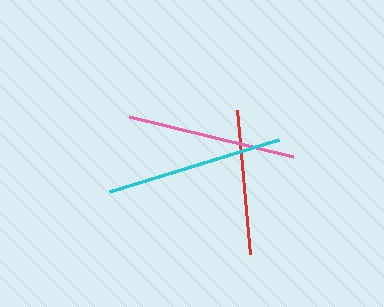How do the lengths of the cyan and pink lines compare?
The cyan and pink lines are approximately the same length.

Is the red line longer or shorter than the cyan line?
The cyan line is longer than the red line.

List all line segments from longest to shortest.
From longest to shortest: cyan, pink, red.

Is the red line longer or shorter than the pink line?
The pink line is longer than the red line.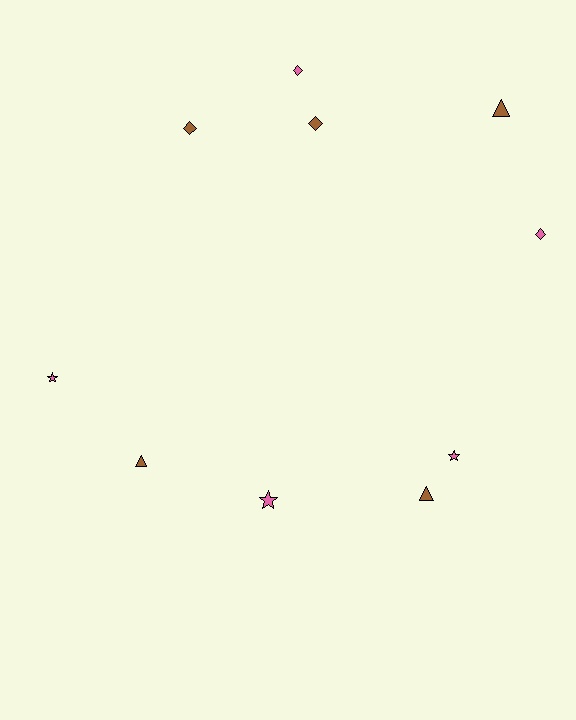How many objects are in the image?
There are 10 objects.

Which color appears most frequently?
Pink, with 5 objects.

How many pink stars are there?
There are 3 pink stars.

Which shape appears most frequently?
Diamond, with 4 objects.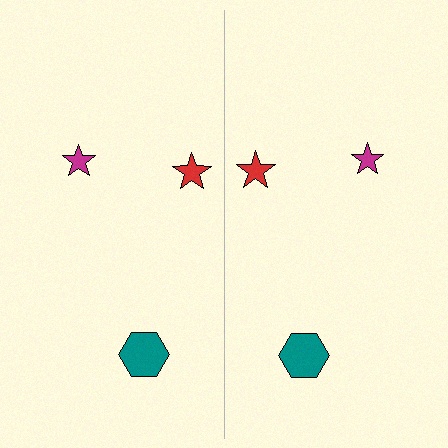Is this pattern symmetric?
Yes, this pattern has bilateral (reflection) symmetry.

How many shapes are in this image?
There are 6 shapes in this image.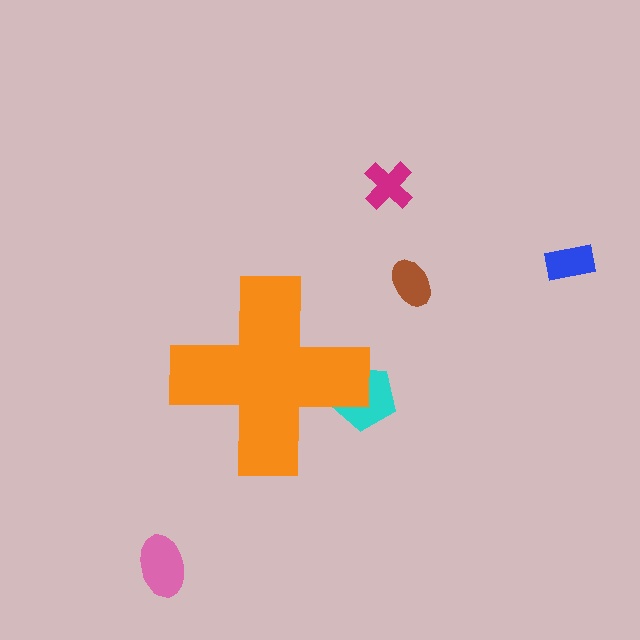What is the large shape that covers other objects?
An orange cross.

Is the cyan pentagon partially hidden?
Yes, the cyan pentagon is partially hidden behind the orange cross.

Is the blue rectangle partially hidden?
No, the blue rectangle is fully visible.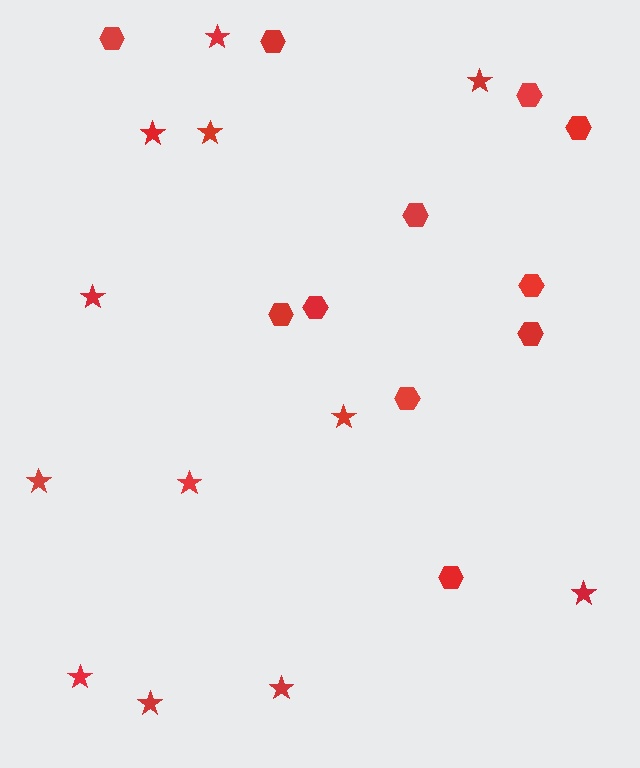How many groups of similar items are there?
There are 2 groups: one group of stars (12) and one group of hexagons (11).